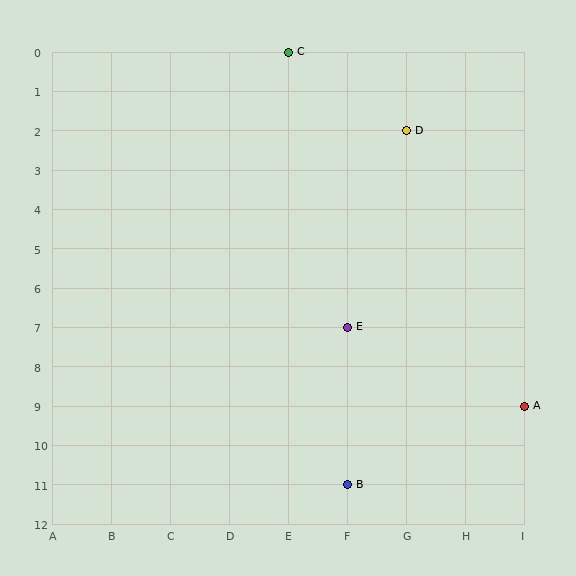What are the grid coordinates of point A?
Point A is at grid coordinates (I, 9).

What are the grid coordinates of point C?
Point C is at grid coordinates (E, 0).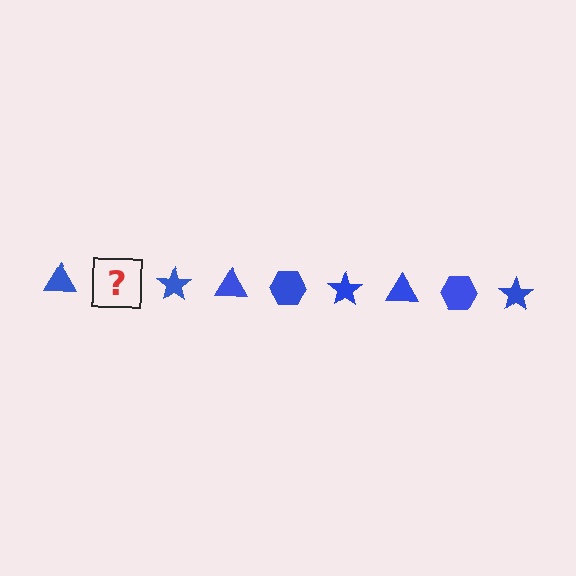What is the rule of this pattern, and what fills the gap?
The rule is that the pattern cycles through triangle, hexagon, star shapes in blue. The gap should be filled with a blue hexagon.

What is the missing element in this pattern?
The missing element is a blue hexagon.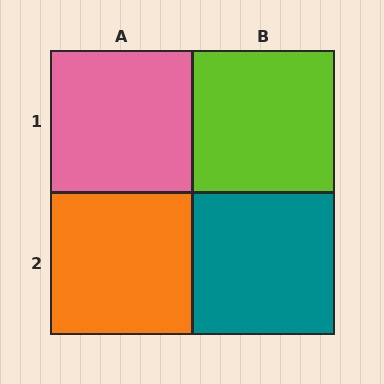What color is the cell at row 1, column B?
Lime.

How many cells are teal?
1 cell is teal.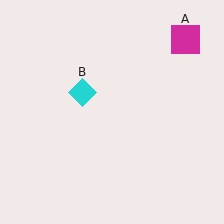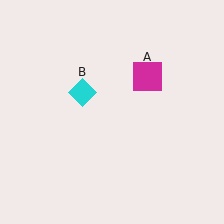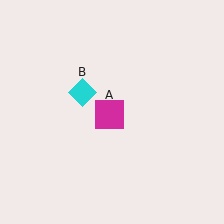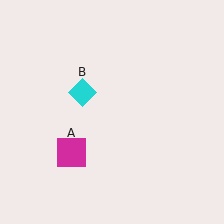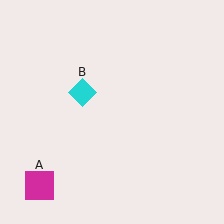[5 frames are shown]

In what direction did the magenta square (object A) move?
The magenta square (object A) moved down and to the left.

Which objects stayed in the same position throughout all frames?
Cyan diamond (object B) remained stationary.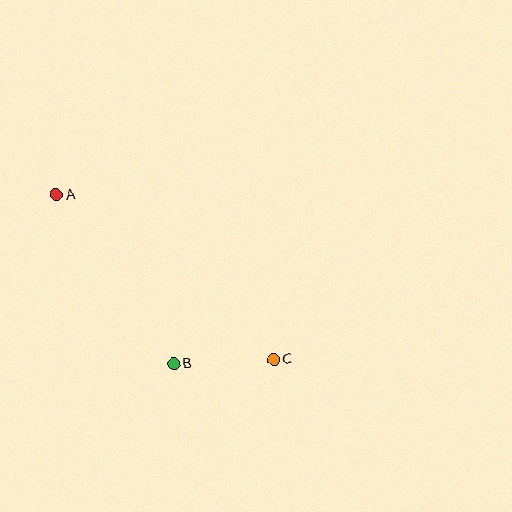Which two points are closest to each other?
Points B and C are closest to each other.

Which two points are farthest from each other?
Points A and C are farthest from each other.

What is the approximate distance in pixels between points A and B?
The distance between A and B is approximately 205 pixels.